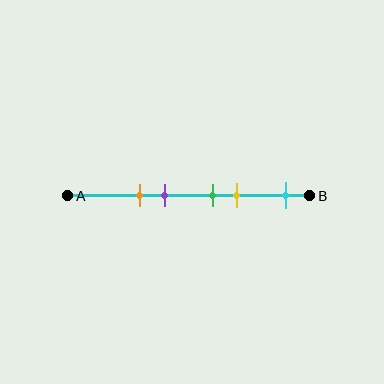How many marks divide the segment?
There are 5 marks dividing the segment.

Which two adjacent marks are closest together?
The green and yellow marks are the closest adjacent pair.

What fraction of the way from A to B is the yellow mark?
The yellow mark is approximately 70% (0.7) of the way from A to B.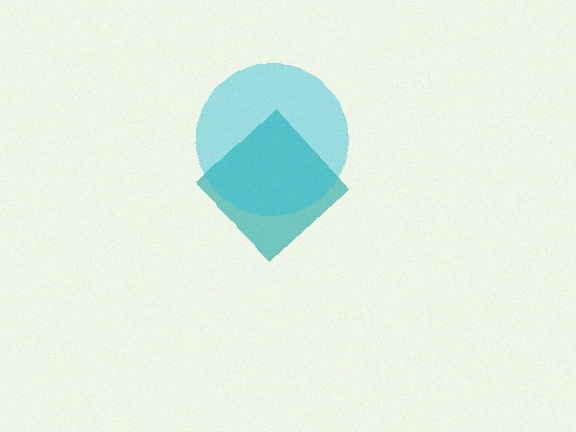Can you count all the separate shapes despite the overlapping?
Yes, there are 2 separate shapes.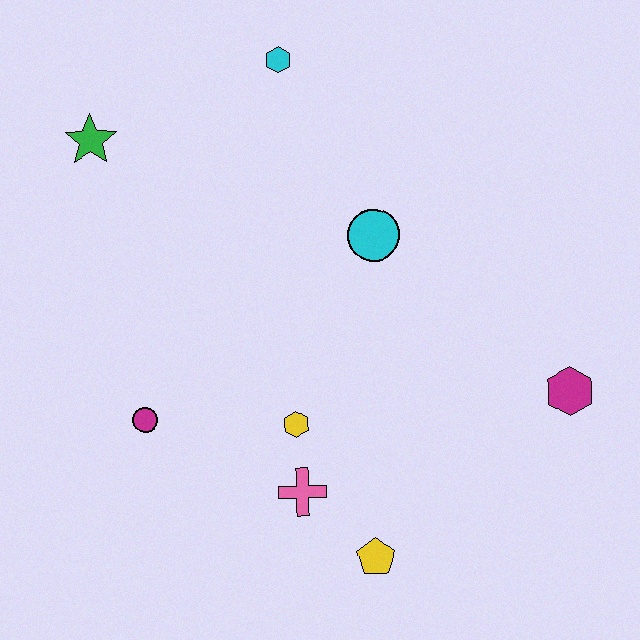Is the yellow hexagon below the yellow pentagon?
No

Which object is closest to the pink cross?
The yellow hexagon is closest to the pink cross.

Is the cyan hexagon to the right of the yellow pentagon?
No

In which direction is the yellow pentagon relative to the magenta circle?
The yellow pentagon is to the right of the magenta circle.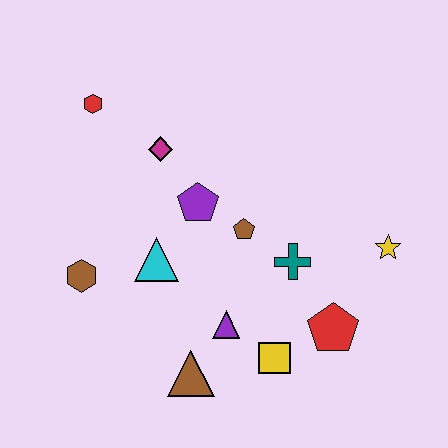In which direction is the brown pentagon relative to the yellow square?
The brown pentagon is above the yellow square.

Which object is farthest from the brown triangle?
The red hexagon is farthest from the brown triangle.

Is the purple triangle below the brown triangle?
No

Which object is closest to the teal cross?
The brown pentagon is closest to the teal cross.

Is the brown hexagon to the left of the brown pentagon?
Yes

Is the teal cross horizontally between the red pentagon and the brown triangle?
Yes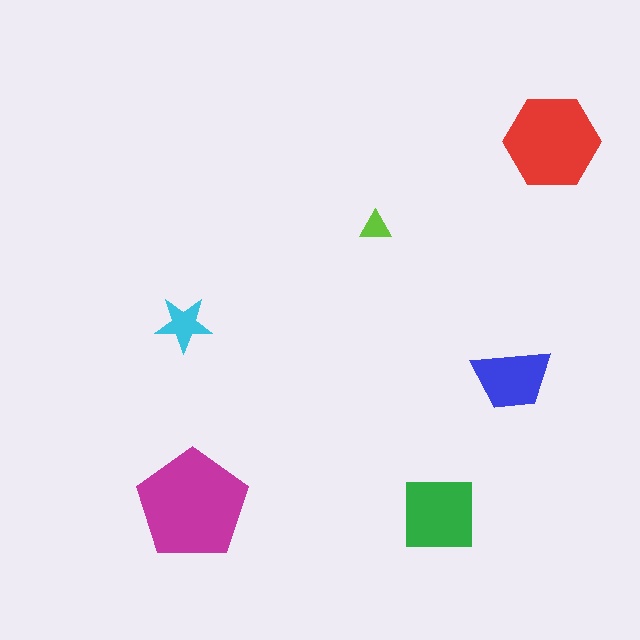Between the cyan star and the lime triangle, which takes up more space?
The cyan star.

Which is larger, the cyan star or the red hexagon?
The red hexagon.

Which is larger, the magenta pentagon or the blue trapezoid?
The magenta pentagon.